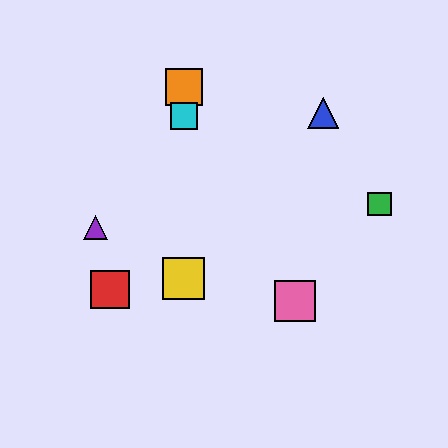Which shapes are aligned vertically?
The yellow square, the orange square, the cyan square are aligned vertically.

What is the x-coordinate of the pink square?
The pink square is at x≈295.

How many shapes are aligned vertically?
3 shapes (the yellow square, the orange square, the cyan square) are aligned vertically.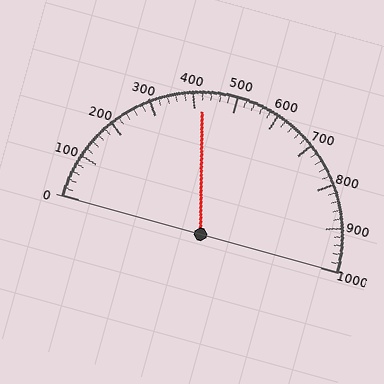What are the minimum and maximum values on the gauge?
The gauge ranges from 0 to 1000.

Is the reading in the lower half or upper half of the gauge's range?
The reading is in the lower half of the range (0 to 1000).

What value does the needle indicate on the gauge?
The needle indicates approximately 420.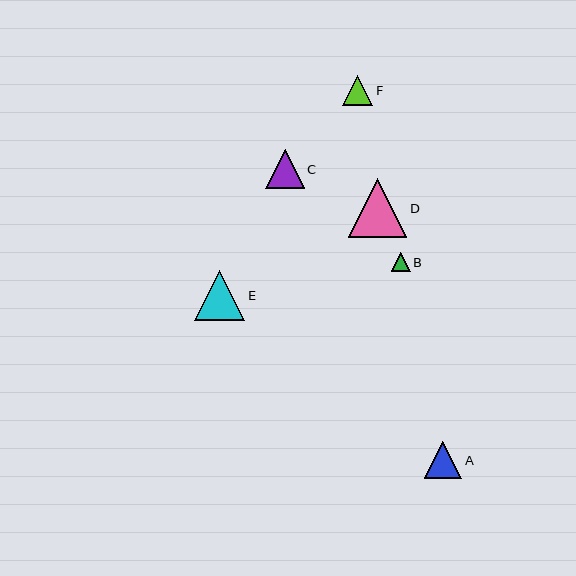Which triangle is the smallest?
Triangle B is the smallest with a size of approximately 19 pixels.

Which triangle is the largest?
Triangle D is the largest with a size of approximately 58 pixels.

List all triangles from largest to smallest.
From largest to smallest: D, E, C, A, F, B.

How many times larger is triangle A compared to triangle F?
Triangle A is approximately 1.3 times the size of triangle F.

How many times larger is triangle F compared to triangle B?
Triangle F is approximately 1.6 times the size of triangle B.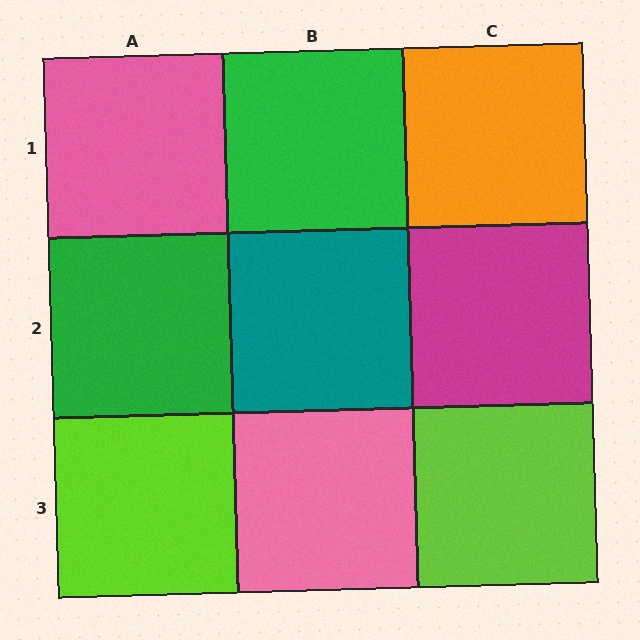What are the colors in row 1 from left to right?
Pink, green, orange.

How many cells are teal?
1 cell is teal.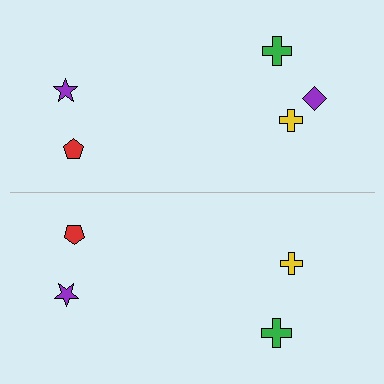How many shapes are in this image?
There are 9 shapes in this image.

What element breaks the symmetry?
A purple diamond is missing from the bottom side.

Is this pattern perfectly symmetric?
No, the pattern is not perfectly symmetric. A purple diamond is missing from the bottom side.